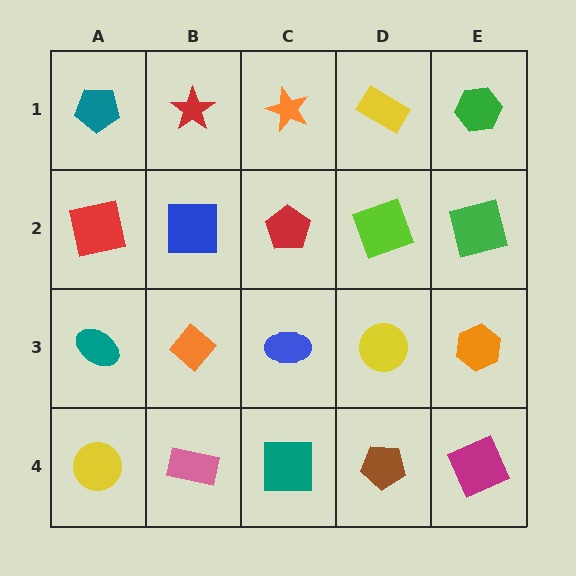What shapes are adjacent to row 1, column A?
A red square (row 2, column A), a red star (row 1, column B).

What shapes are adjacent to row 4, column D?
A yellow circle (row 3, column D), a teal square (row 4, column C), a magenta square (row 4, column E).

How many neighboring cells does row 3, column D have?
4.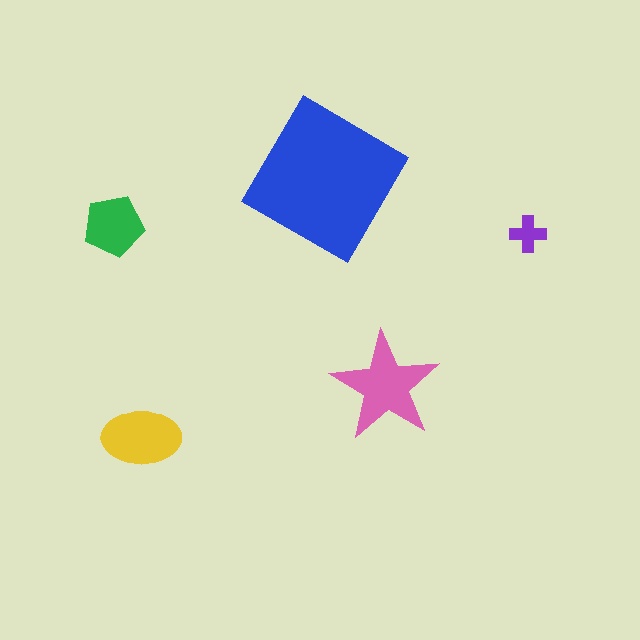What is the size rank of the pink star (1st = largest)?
2nd.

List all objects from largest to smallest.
The blue diamond, the pink star, the yellow ellipse, the green pentagon, the purple cross.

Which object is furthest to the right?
The purple cross is rightmost.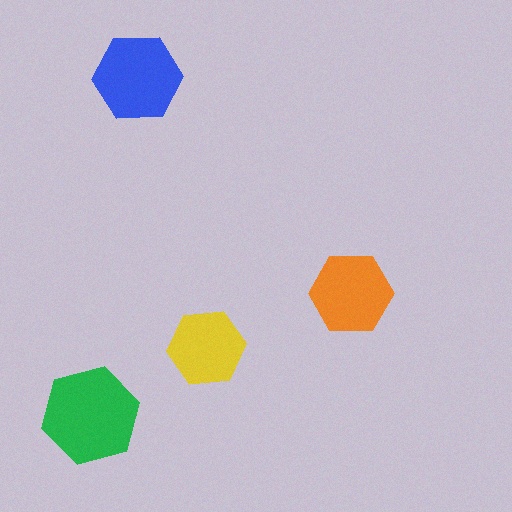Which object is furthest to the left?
The green hexagon is leftmost.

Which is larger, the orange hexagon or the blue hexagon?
The blue one.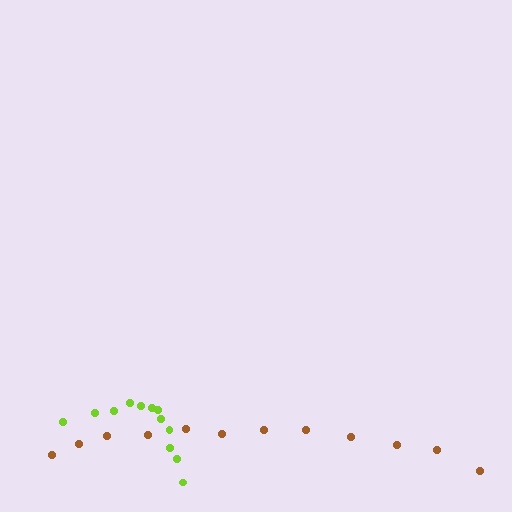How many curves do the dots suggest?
There are 2 distinct paths.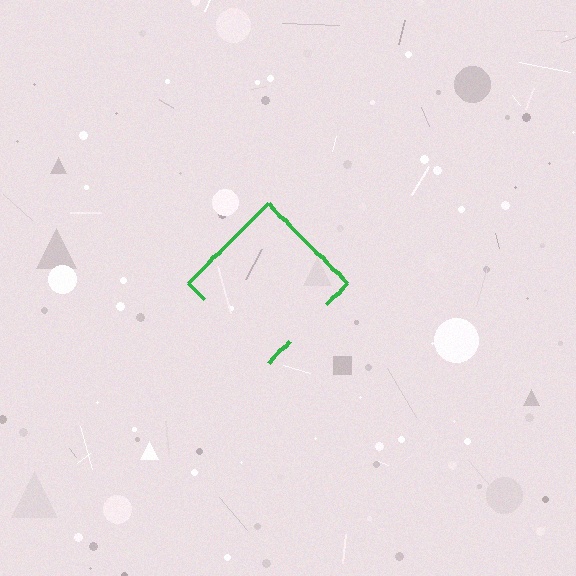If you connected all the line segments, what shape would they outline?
They would outline a diamond.